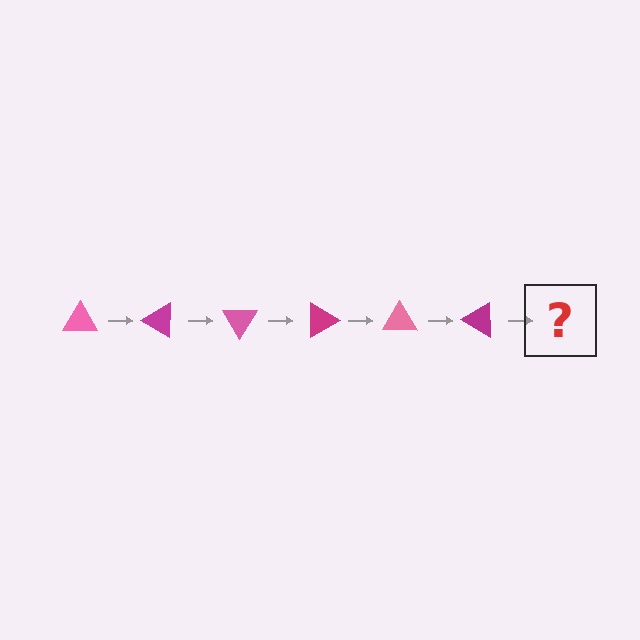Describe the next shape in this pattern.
It should be a pink triangle, rotated 180 degrees from the start.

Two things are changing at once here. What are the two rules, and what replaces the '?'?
The two rules are that it rotates 30 degrees each step and the color cycles through pink and magenta. The '?' should be a pink triangle, rotated 180 degrees from the start.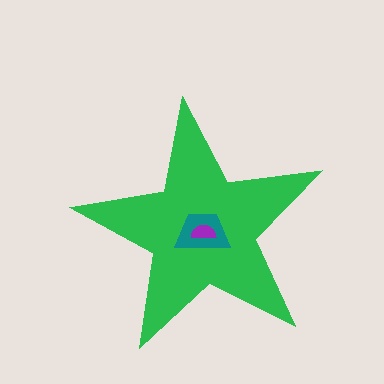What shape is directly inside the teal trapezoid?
The purple semicircle.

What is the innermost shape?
The purple semicircle.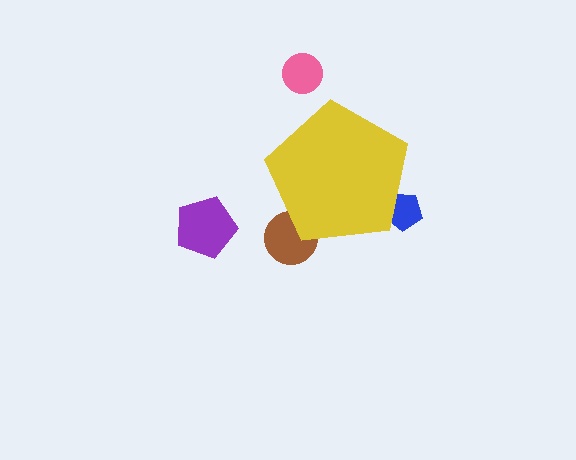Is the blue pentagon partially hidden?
Yes, the blue pentagon is partially hidden behind the yellow pentagon.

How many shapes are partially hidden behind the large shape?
2 shapes are partially hidden.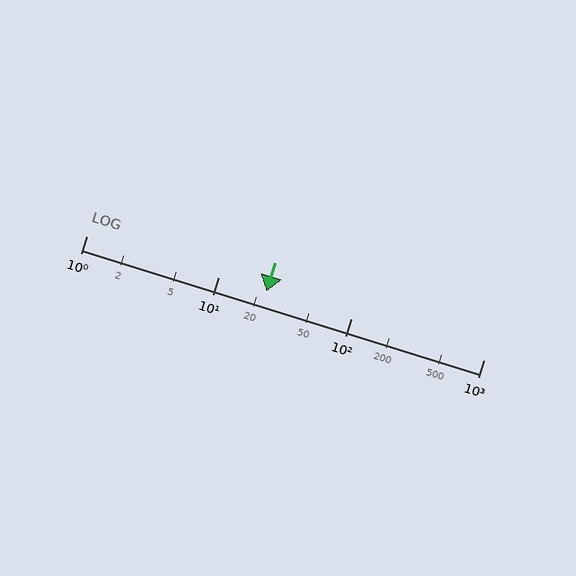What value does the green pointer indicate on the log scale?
The pointer indicates approximately 23.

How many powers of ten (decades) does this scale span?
The scale spans 3 decades, from 1 to 1000.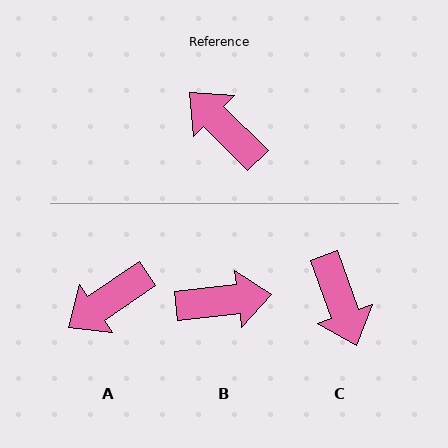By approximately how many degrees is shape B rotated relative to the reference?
Approximately 128 degrees clockwise.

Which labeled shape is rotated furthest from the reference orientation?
C, about 154 degrees away.